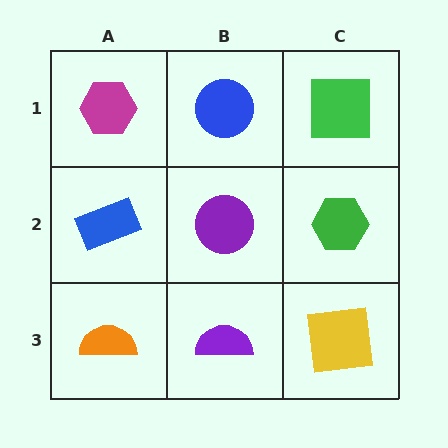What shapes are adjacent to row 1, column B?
A purple circle (row 2, column B), a magenta hexagon (row 1, column A), a green square (row 1, column C).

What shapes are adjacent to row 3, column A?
A blue rectangle (row 2, column A), a purple semicircle (row 3, column B).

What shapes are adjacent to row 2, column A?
A magenta hexagon (row 1, column A), an orange semicircle (row 3, column A), a purple circle (row 2, column B).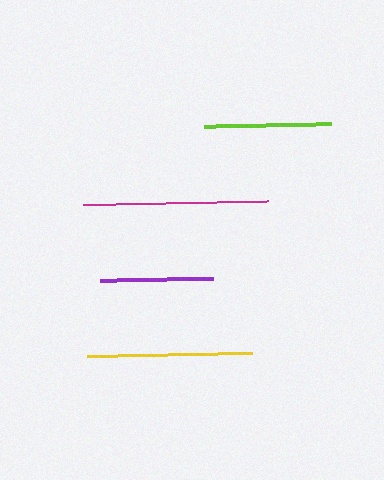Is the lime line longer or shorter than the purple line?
The lime line is longer than the purple line.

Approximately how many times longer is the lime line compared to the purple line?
The lime line is approximately 1.1 times the length of the purple line.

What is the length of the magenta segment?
The magenta segment is approximately 185 pixels long.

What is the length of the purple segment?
The purple segment is approximately 113 pixels long.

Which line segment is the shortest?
The purple line is the shortest at approximately 113 pixels.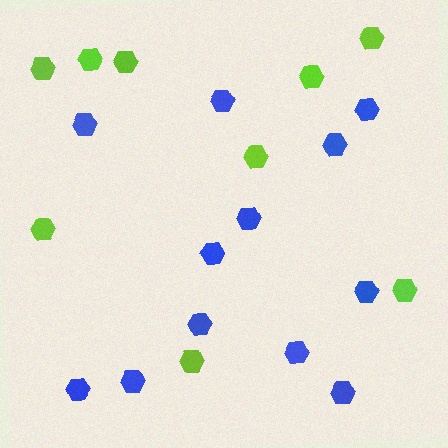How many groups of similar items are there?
There are 2 groups: one group of blue hexagons (12) and one group of lime hexagons (9).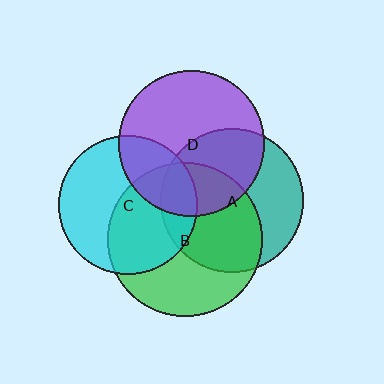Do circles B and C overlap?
Yes.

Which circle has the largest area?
Circle B (green).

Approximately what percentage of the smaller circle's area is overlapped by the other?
Approximately 50%.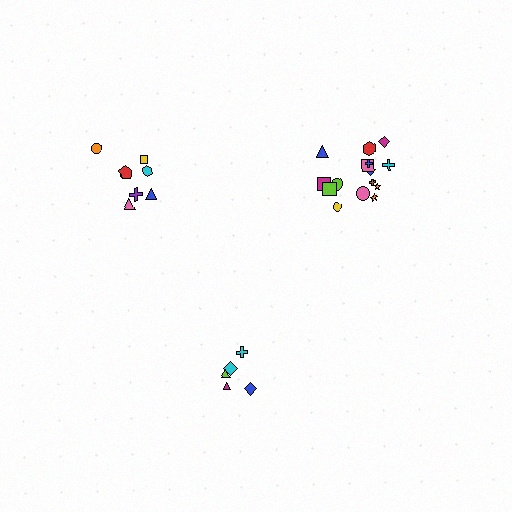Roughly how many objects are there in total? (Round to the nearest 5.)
Roughly 30 objects in total.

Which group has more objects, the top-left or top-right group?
The top-right group.